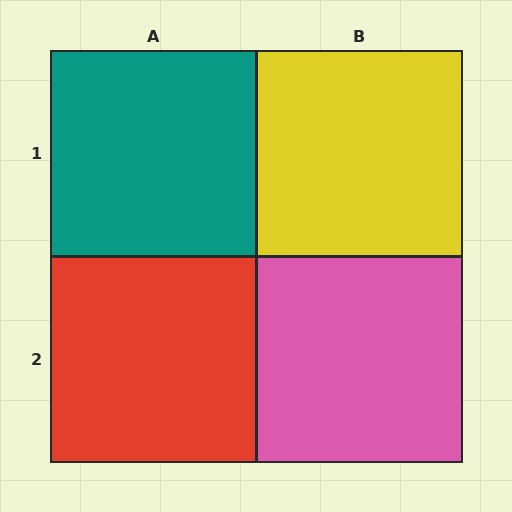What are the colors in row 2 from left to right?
Red, pink.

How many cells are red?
1 cell is red.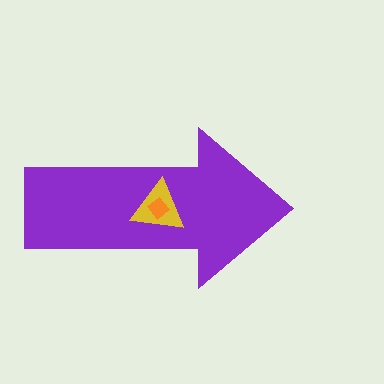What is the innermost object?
The orange diamond.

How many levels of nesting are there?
3.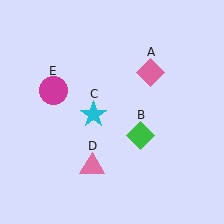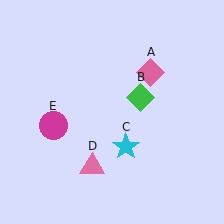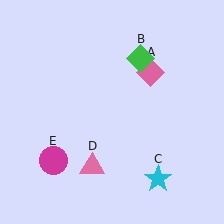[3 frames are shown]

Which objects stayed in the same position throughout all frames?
Pink diamond (object A) and pink triangle (object D) remained stationary.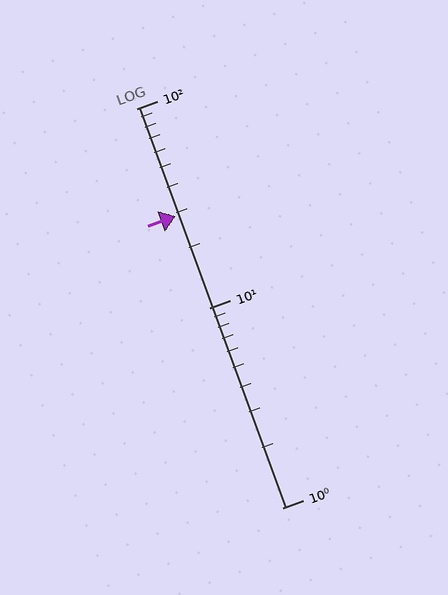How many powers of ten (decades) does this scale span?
The scale spans 2 decades, from 1 to 100.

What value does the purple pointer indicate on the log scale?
The pointer indicates approximately 29.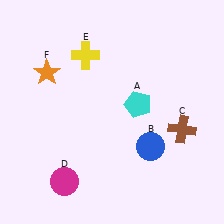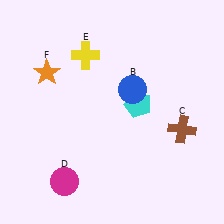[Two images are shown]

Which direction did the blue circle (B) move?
The blue circle (B) moved up.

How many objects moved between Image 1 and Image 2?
1 object moved between the two images.